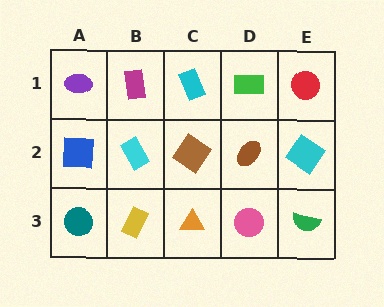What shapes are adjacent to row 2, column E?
A red circle (row 1, column E), a green semicircle (row 3, column E), a brown ellipse (row 2, column D).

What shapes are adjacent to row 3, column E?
A cyan diamond (row 2, column E), a pink circle (row 3, column D).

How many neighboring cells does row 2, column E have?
3.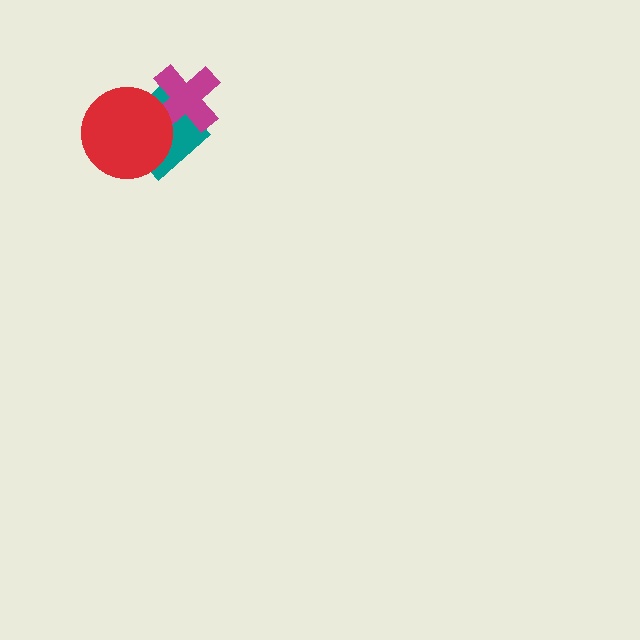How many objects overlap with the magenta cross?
2 objects overlap with the magenta cross.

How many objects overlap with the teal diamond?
2 objects overlap with the teal diamond.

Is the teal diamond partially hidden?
Yes, it is partially covered by another shape.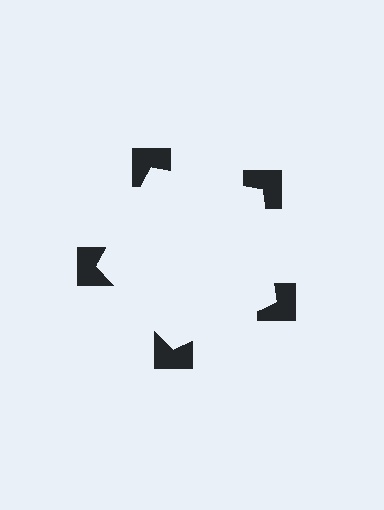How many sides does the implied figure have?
5 sides.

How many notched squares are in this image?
There are 5 — one at each vertex of the illusory pentagon.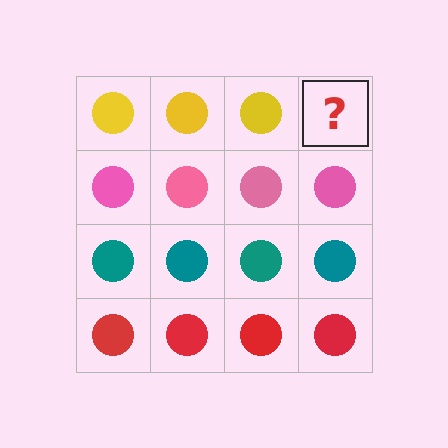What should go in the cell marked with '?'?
The missing cell should contain a yellow circle.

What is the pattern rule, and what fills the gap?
The rule is that each row has a consistent color. The gap should be filled with a yellow circle.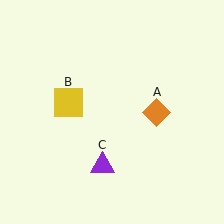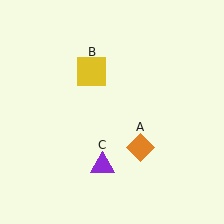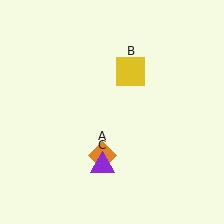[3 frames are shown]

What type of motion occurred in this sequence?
The orange diamond (object A), yellow square (object B) rotated clockwise around the center of the scene.